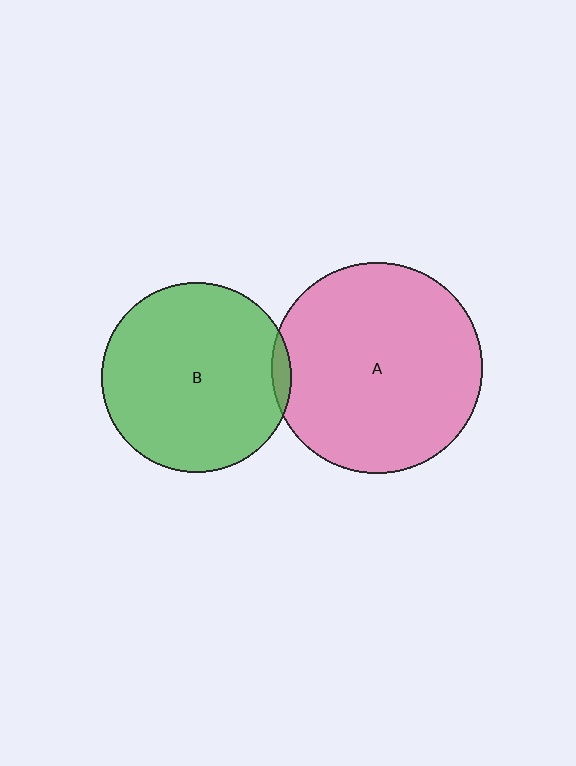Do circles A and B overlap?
Yes.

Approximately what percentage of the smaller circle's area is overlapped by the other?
Approximately 5%.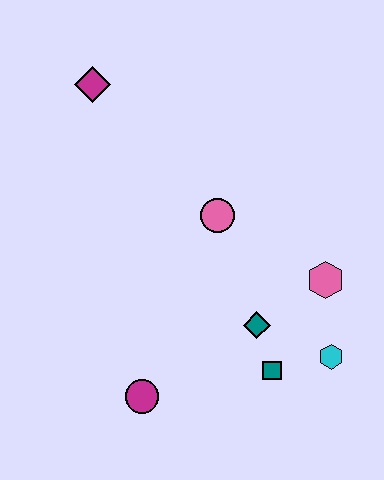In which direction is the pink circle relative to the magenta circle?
The pink circle is above the magenta circle.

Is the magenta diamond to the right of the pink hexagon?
No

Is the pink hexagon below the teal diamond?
No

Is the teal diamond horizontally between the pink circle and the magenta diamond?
No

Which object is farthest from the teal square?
The magenta diamond is farthest from the teal square.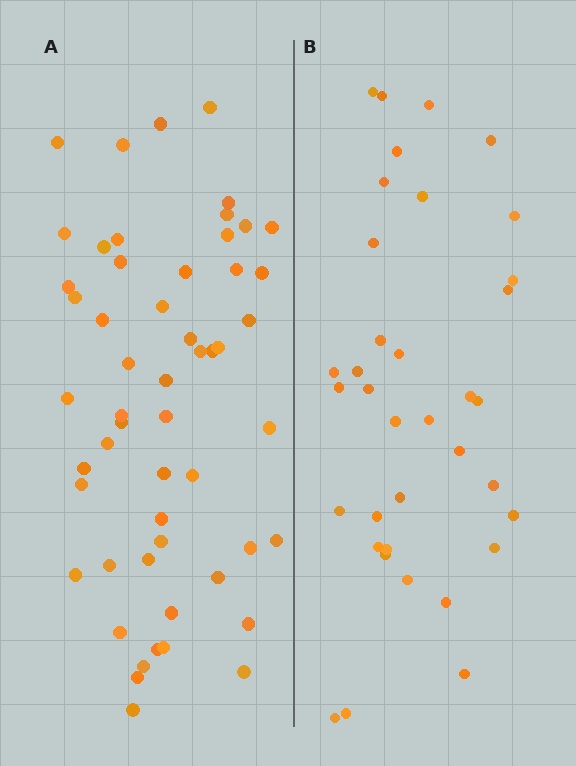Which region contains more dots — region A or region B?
Region A (the left region) has more dots.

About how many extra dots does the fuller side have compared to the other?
Region A has approximately 20 more dots than region B.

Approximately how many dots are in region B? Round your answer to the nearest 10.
About 40 dots. (The exact count is 36, which rounds to 40.)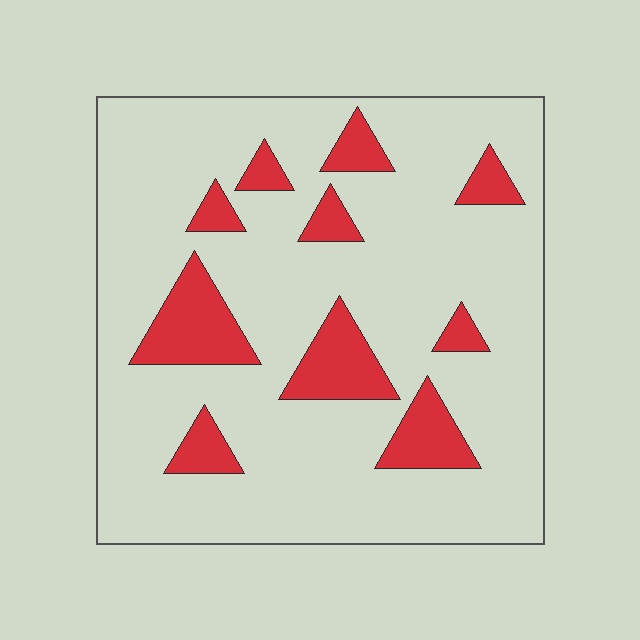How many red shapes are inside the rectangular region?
10.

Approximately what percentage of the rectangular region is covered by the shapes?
Approximately 15%.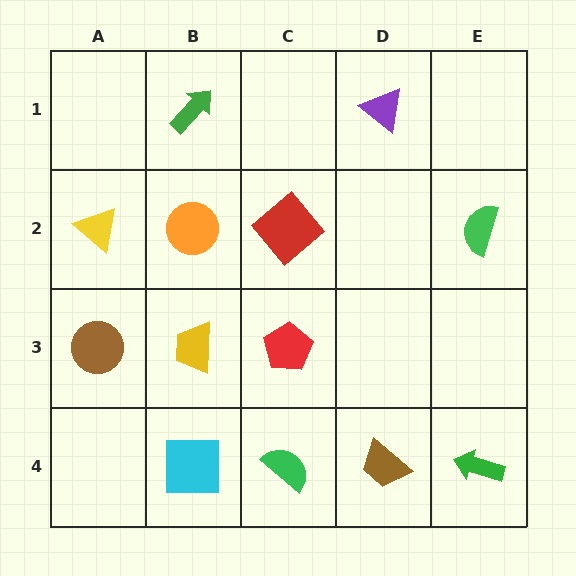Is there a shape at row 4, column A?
No, that cell is empty.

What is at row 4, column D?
A brown trapezoid.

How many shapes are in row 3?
3 shapes.